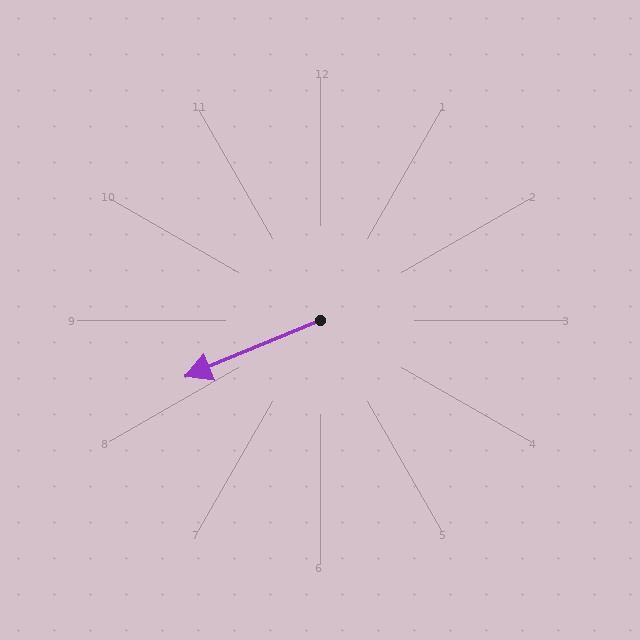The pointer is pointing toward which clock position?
Roughly 8 o'clock.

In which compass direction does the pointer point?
Southwest.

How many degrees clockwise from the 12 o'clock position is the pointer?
Approximately 247 degrees.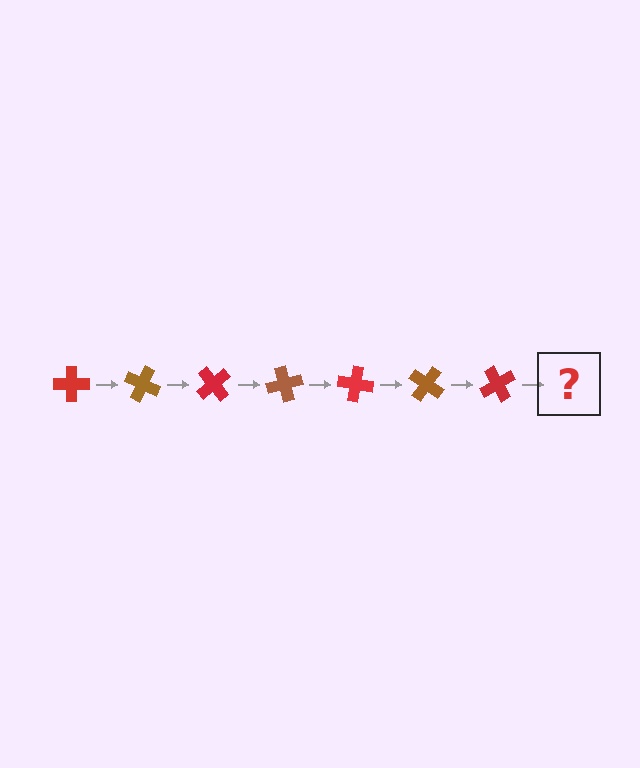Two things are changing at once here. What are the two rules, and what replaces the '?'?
The two rules are that it rotates 25 degrees each step and the color cycles through red and brown. The '?' should be a brown cross, rotated 175 degrees from the start.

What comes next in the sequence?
The next element should be a brown cross, rotated 175 degrees from the start.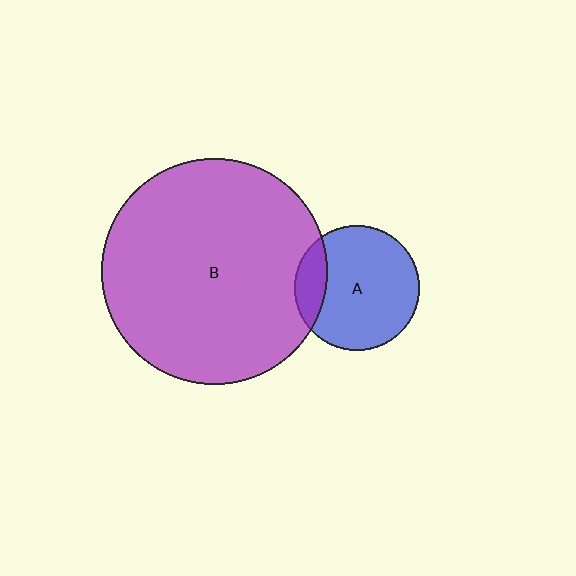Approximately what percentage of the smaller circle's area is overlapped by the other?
Approximately 15%.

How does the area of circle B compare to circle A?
Approximately 3.3 times.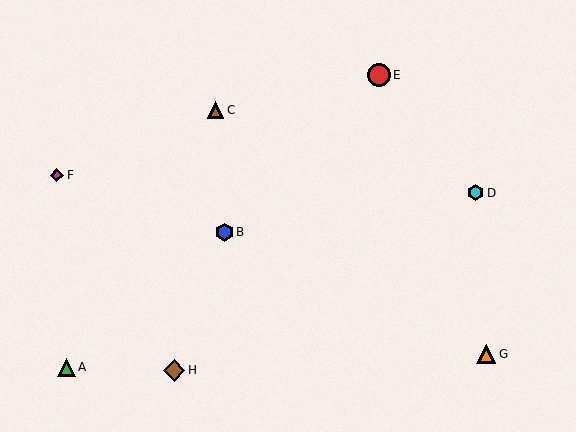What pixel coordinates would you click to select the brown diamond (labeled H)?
Click at (174, 370) to select the brown diamond H.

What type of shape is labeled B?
Shape B is a blue hexagon.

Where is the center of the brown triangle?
The center of the brown triangle is at (216, 110).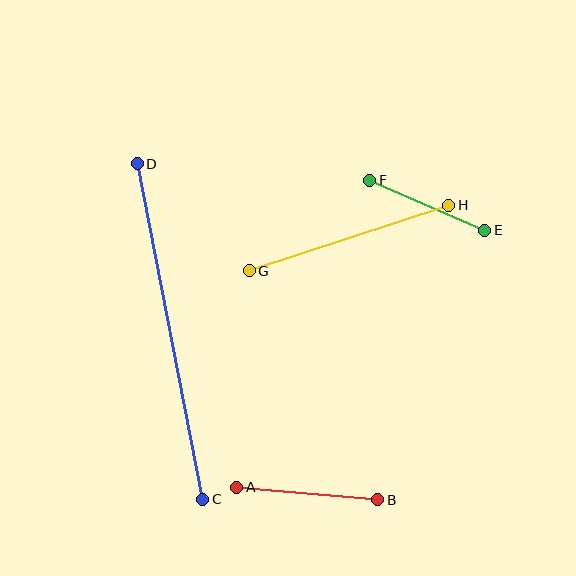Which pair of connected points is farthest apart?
Points C and D are farthest apart.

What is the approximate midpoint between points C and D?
The midpoint is at approximately (170, 332) pixels.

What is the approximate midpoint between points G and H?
The midpoint is at approximately (349, 238) pixels.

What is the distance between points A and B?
The distance is approximately 141 pixels.